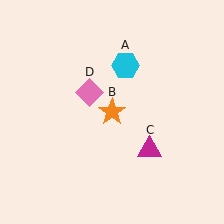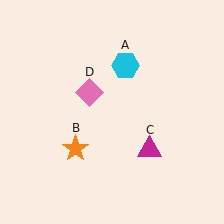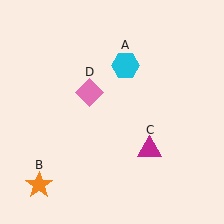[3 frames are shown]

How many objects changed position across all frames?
1 object changed position: orange star (object B).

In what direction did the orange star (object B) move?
The orange star (object B) moved down and to the left.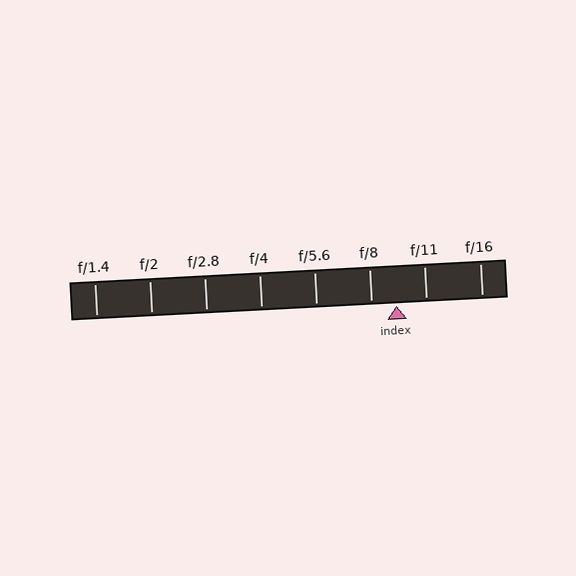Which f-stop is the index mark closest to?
The index mark is closest to f/8.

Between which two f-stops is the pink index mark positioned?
The index mark is between f/8 and f/11.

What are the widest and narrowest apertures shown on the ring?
The widest aperture shown is f/1.4 and the narrowest is f/16.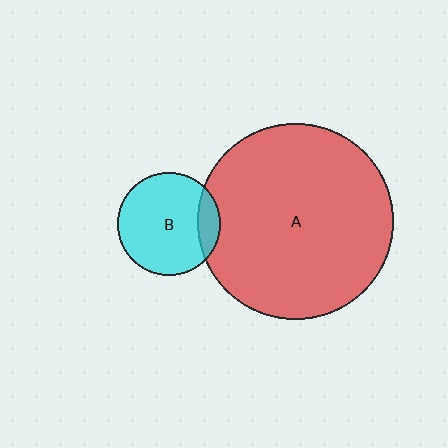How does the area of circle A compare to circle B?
Approximately 3.6 times.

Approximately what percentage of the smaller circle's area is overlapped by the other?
Approximately 15%.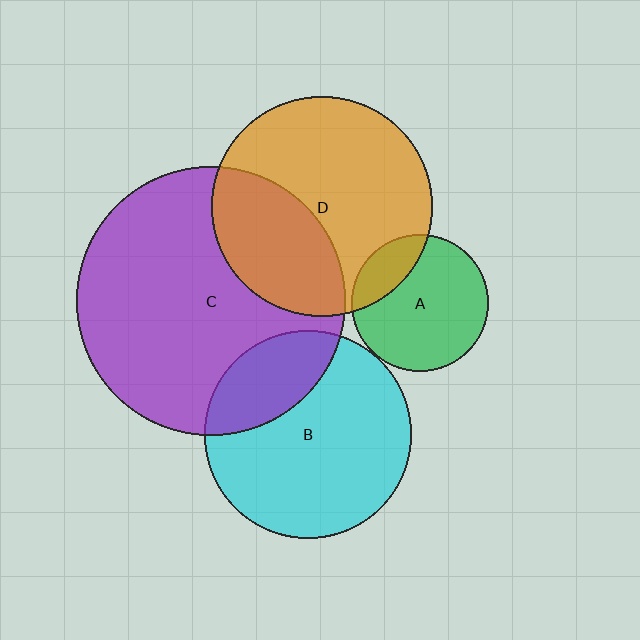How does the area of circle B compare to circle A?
Approximately 2.3 times.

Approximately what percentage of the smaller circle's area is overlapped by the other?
Approximately 25%.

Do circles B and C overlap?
Yes.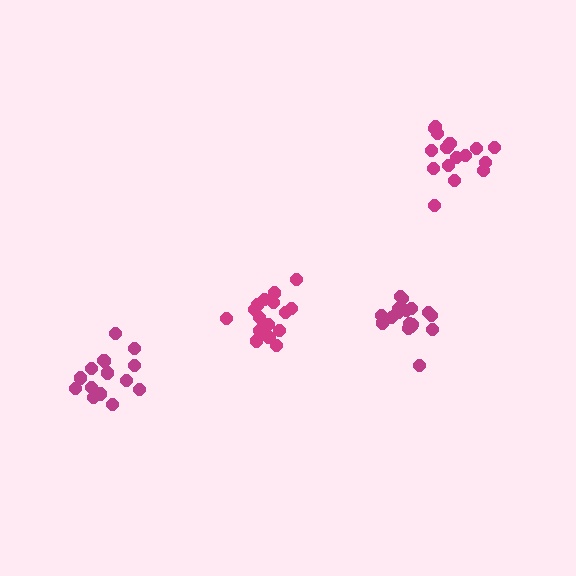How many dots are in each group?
Group 1: 16 dots, Group 2: 15 dots, Group 3: 16 dots, Group 4: 17 dots (64 total).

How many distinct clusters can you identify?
There are 4 distinct clusters.